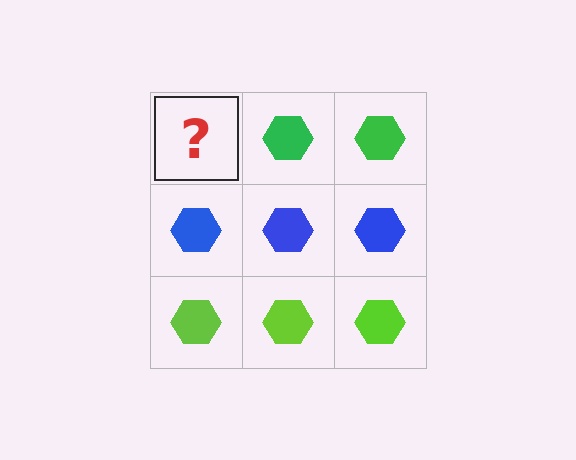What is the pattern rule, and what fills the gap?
The rule is that each row has a consistent color. The gap should be filled with a green hexagon.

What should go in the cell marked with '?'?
The missing cell should contain a green hexagon.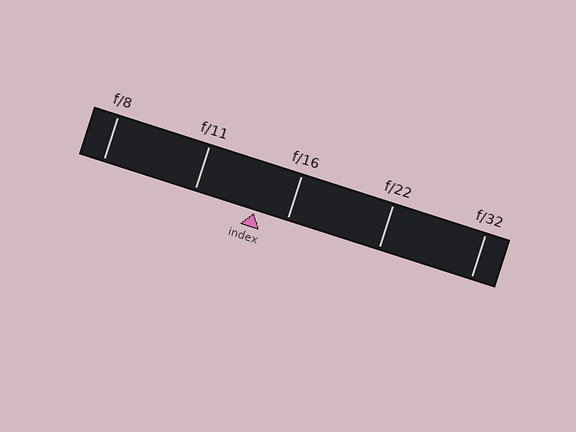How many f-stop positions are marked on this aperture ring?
There are 5 f-stop positions marked.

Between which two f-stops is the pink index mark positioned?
The index mark is between f/11 and f/16.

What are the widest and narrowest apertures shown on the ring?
The widest aperture shown is f/8 and the narrowest is f/32.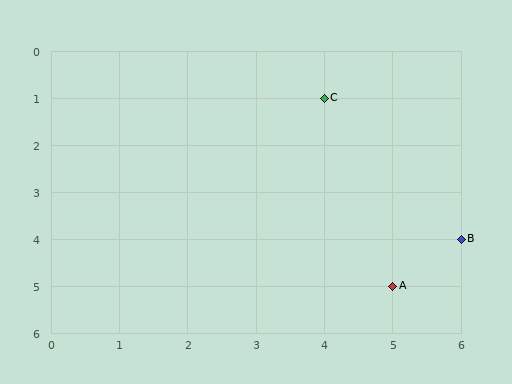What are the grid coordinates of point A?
Point A is at grid coordinates (5, 5).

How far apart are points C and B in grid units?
Points C and B are 2 columns and 3 rows apart (about 3.6 grid units diagonally).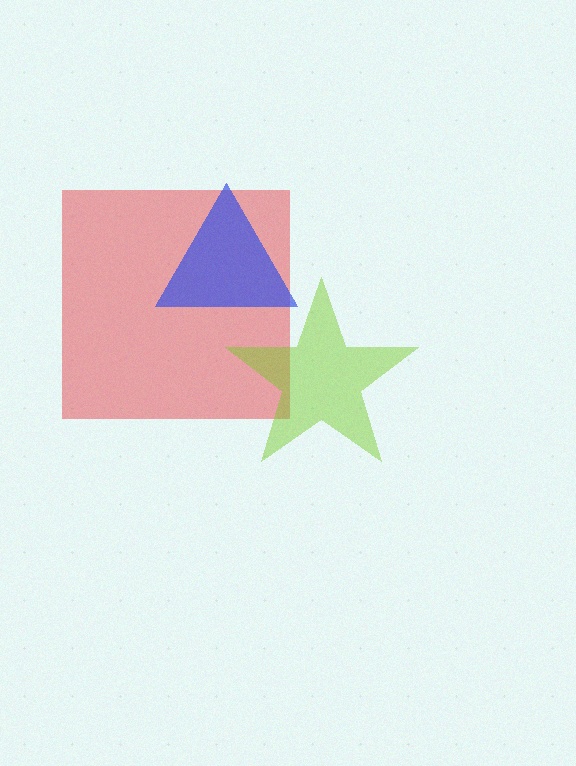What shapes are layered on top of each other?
The layered shapes are: a red square, a lime star, a blue triangle.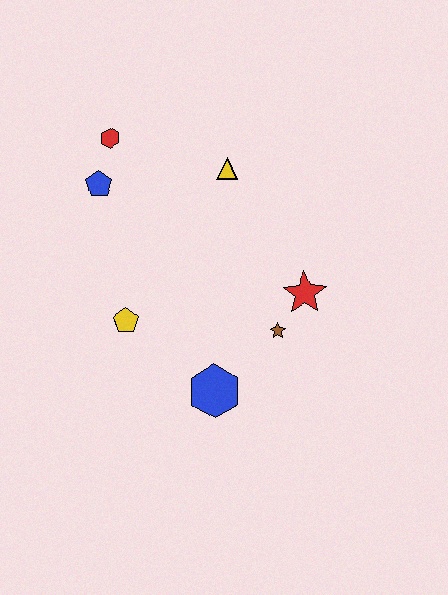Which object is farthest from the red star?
The red hexagon is farthest from the red star.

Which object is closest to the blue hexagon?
The brown star is closest to the blue hexagon.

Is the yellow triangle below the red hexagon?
Yes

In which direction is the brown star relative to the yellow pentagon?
The brown star is to the right of the yellow pentagon.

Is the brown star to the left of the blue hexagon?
No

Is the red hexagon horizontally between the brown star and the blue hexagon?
No